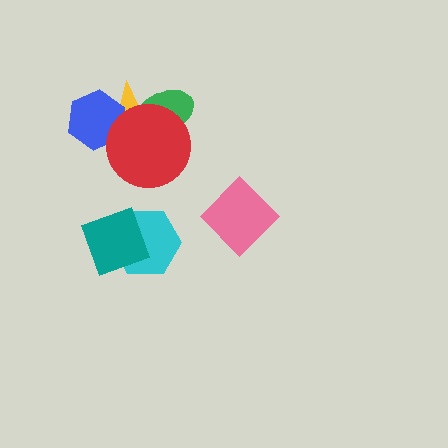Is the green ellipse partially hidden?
Yes, it is partially covered by another shape.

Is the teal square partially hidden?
No, no other shape covers it.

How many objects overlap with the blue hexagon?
2 objects overlap with the blue hexagon.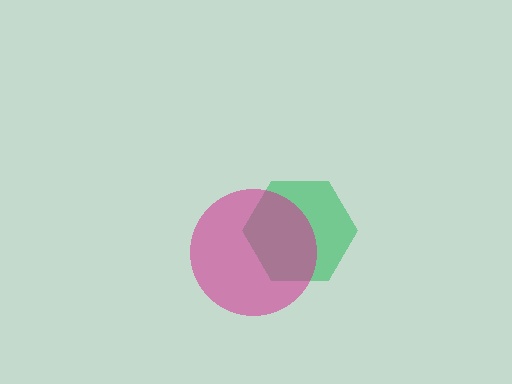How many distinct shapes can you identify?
There are 2 distinct shapes: a green hexagon, a magenta circle.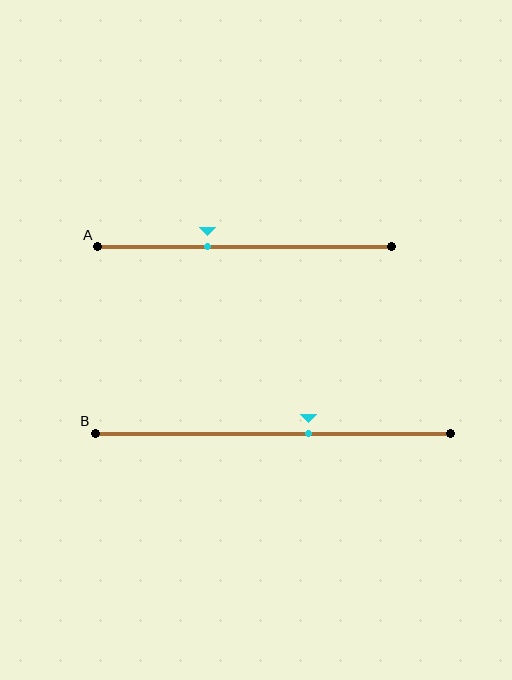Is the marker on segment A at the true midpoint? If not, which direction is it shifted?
No, the marker on segment A is shifted to the left by about 12% of the segment length.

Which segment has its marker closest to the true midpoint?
Segment B has its marker closest to the true midpoint.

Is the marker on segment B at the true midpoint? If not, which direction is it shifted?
No, the marker on segment B is shifted to the right by about 10% of the segment length.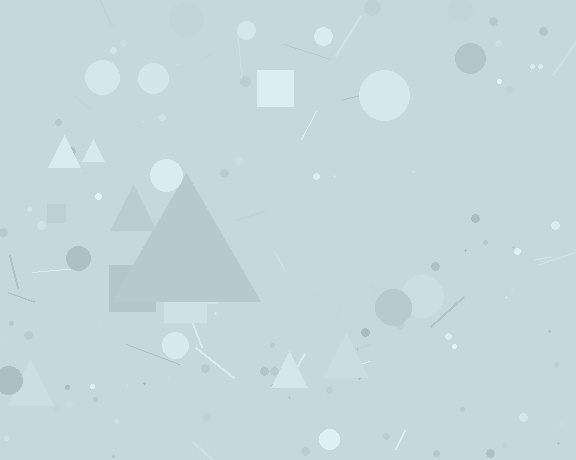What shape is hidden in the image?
A triangle is hidden in the image.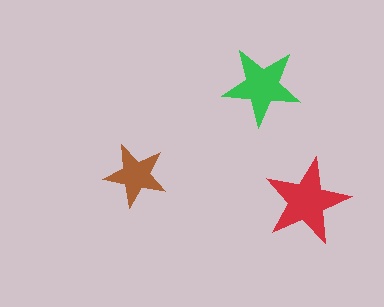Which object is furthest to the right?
The red star is rightmost.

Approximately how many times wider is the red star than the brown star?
About 1.5 times wider.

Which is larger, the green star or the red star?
The red one.